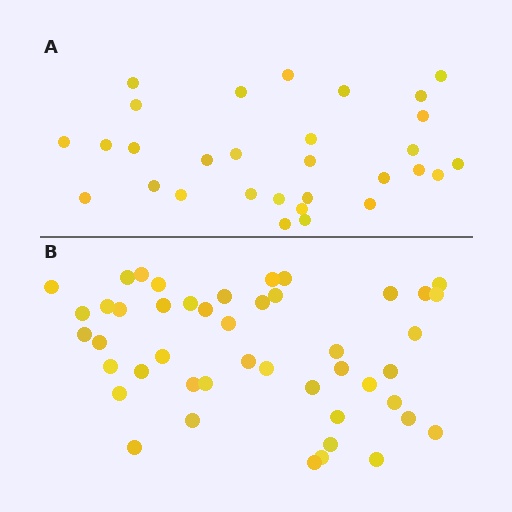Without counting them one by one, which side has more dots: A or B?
Region B (the bottom region) has more dots.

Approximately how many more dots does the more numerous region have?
Region B has approximately 15 more dots than region A.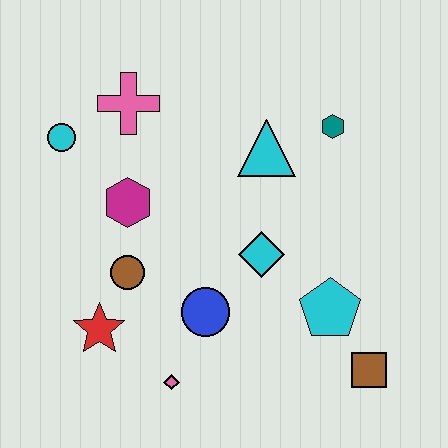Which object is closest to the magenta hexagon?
The brown circle is closest to the magenta hexagon.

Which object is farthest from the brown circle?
The brown square is farthest from the brown circle.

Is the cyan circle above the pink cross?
No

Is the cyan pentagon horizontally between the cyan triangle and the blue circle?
No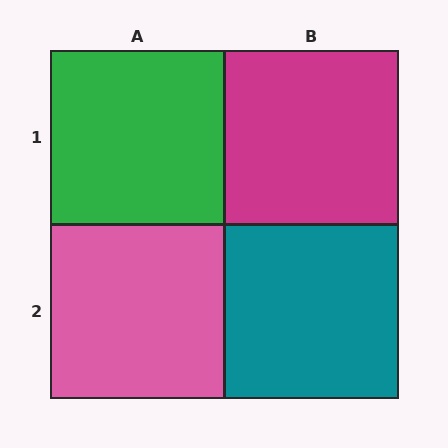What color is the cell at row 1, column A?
Green.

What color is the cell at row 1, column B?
Magenta.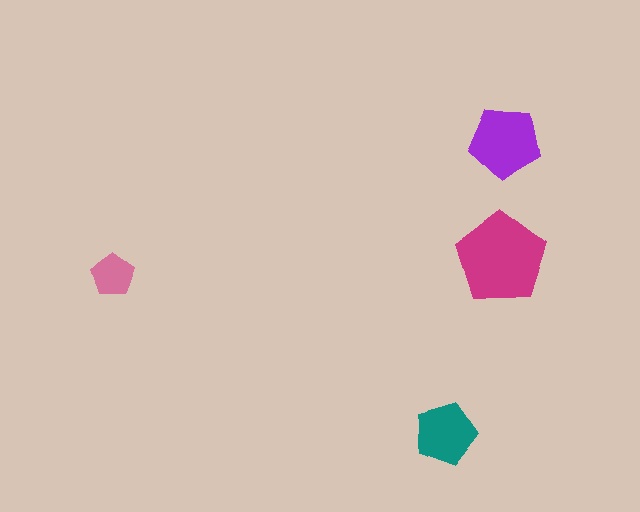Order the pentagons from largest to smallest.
the magenta one, the purple one, the teal one, the pink one.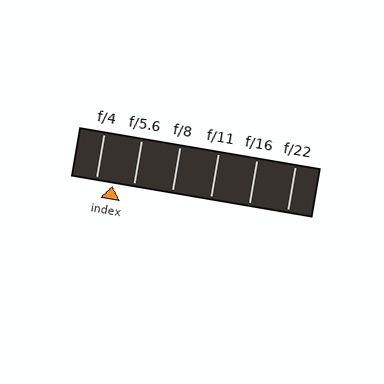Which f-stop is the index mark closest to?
The index mark is closest to f/4.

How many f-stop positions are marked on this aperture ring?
There are 6 f-stop positions marked.